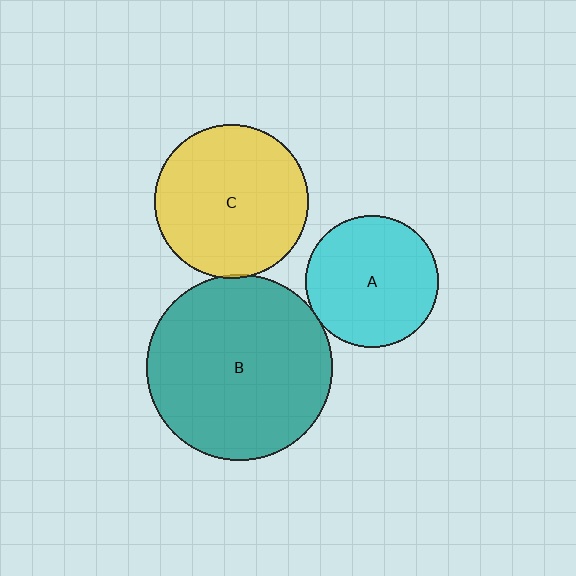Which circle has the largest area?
Circle B (teal).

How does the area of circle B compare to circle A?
Approximately 2.0 times.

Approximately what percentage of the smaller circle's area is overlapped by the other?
Approximately 5%.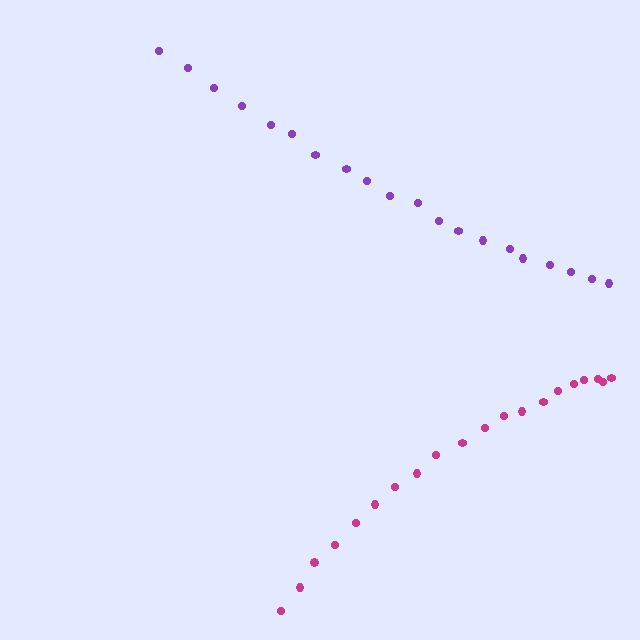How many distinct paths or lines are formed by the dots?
There are 2 distinct paths.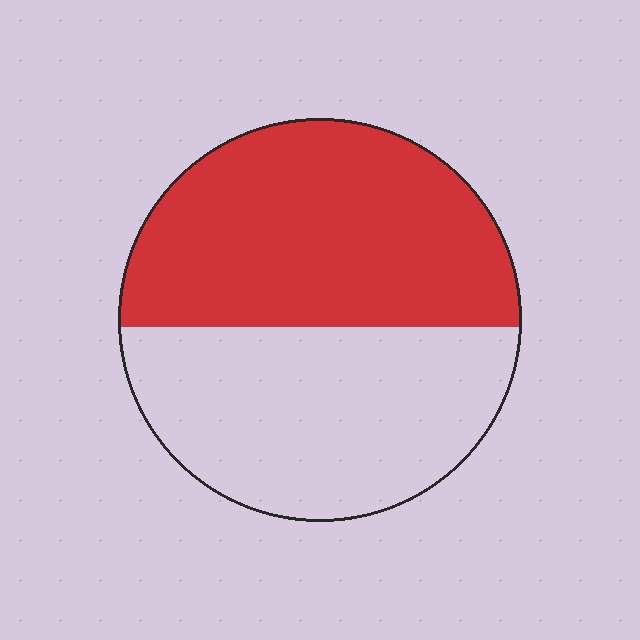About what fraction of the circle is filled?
About one half (1/2).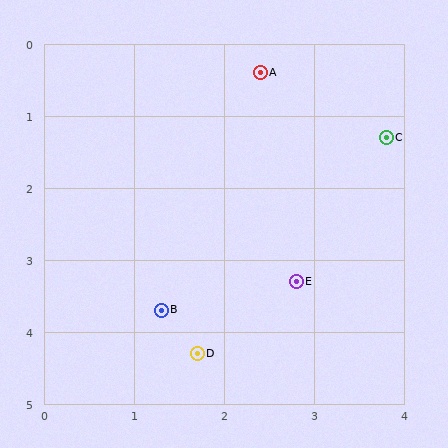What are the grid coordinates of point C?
Point C is at approximately (3.8, 1.3).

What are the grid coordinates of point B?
Point B is at approximately (1.3, 3.7).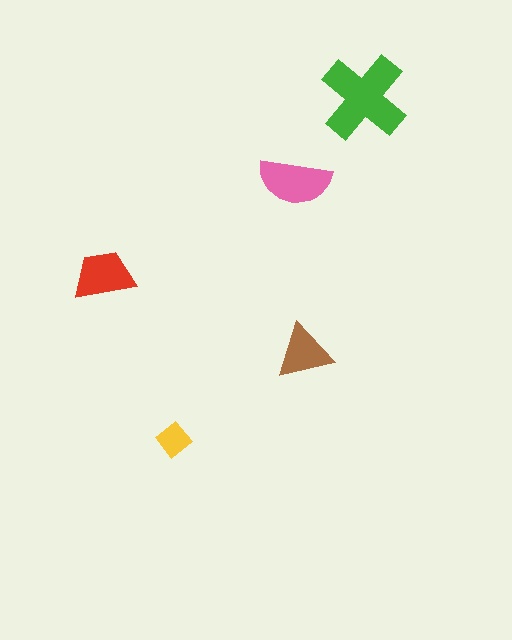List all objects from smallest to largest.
The yellow diamond, the brown triangle, the red trapezoid, the pink semicircle, the green cross.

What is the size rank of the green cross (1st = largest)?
1st.